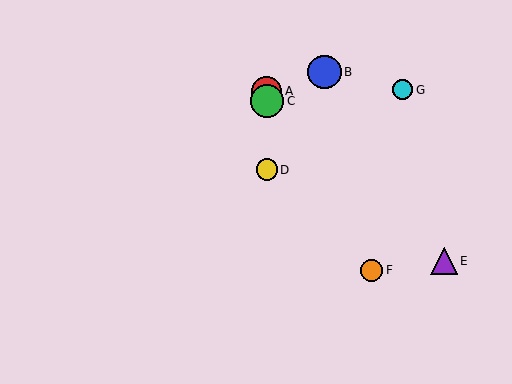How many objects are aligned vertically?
3 objects (A, C, D) are aligned vertically.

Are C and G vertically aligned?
No, C is at x≈267 and G is at x≈402.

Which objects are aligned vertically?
Objects A, C, D are aligned vertically.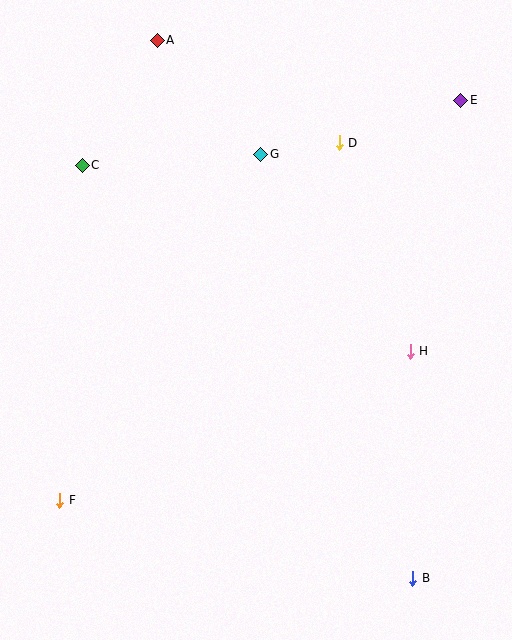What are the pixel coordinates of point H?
Point H is at (410, 351).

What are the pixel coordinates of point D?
Point D is at (339, 143).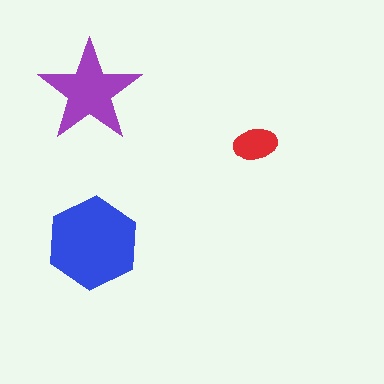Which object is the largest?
The blue hexagon.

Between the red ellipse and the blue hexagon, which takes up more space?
The blue hexagon.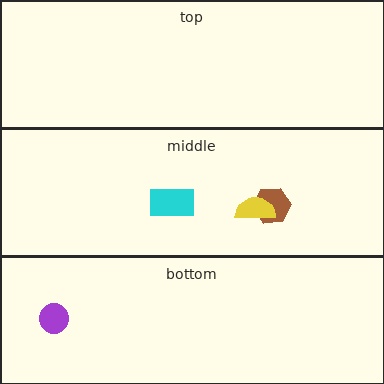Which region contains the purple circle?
The bottom region.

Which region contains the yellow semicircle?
The middle region.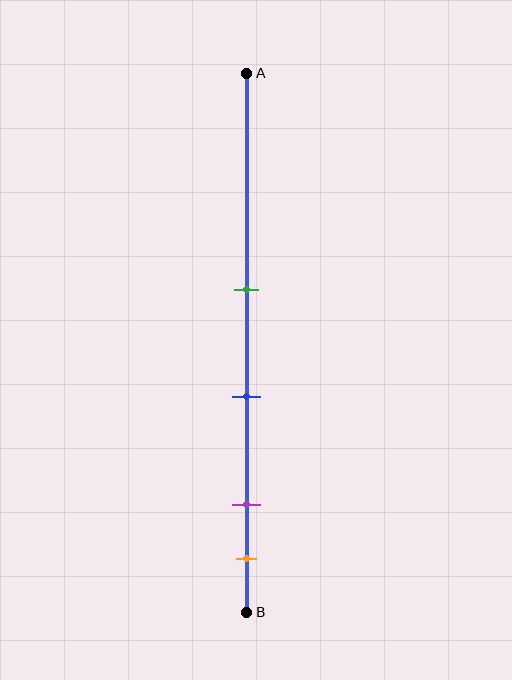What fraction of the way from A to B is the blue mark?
The blue mark is approximately 60% (0.6) of the way from A to B.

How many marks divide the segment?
There are 4 marks dividing the segment.